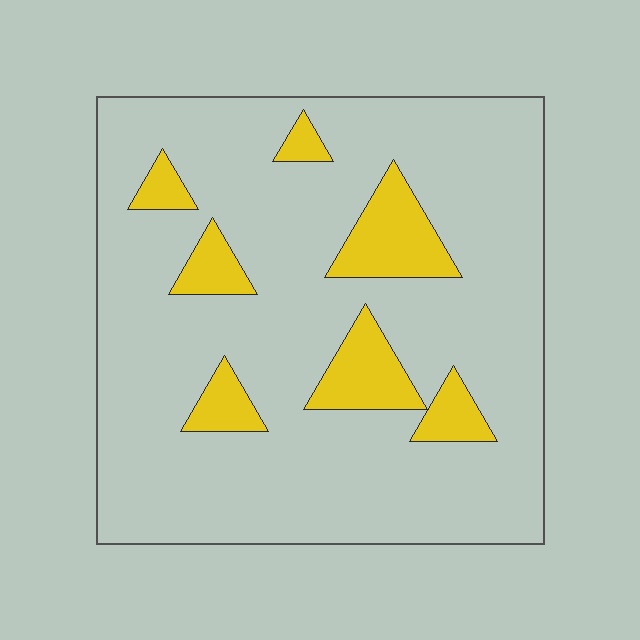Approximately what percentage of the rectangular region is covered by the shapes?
Approximately 15%.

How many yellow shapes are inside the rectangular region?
7.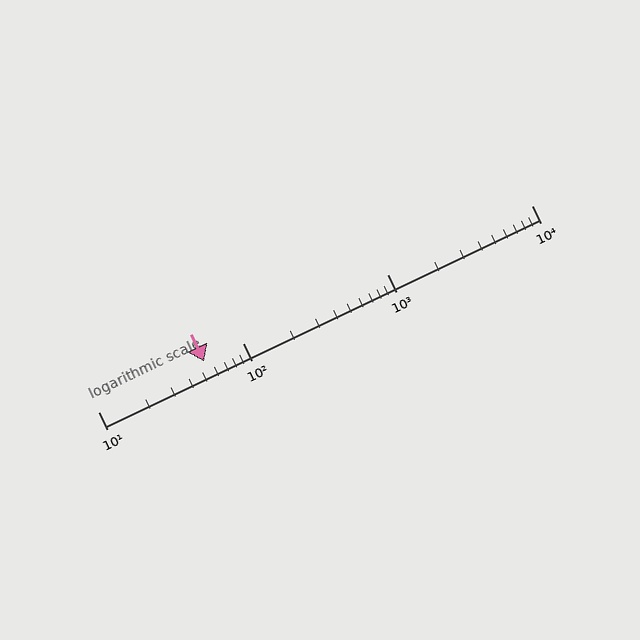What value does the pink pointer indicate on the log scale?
The pointer indicates approximately 54.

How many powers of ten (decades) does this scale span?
The scale spans 3 decades, from 10 to 10000.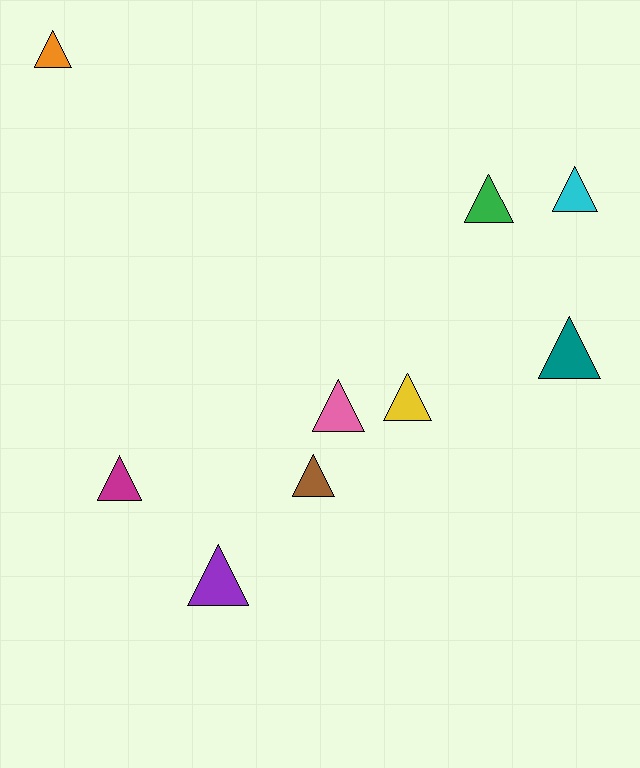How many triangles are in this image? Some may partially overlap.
There are 9 triangles.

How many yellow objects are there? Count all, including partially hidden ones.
There is 1 yellow object.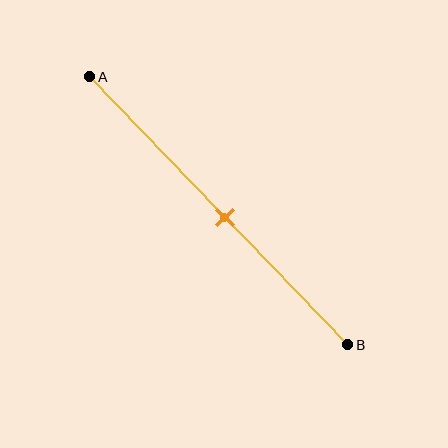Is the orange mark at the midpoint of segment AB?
Yes, the mark is approximately at the midpoint.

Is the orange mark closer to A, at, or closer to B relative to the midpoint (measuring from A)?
The orange mark is approximately at the midpoint of segment AB.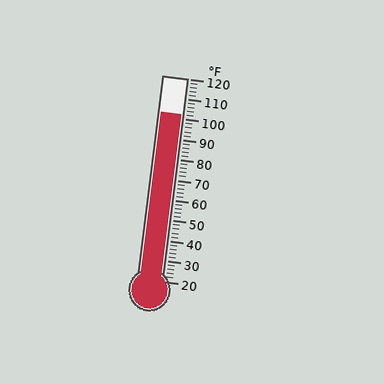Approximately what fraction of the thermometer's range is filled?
The thermometer is filled to approximately 80% of its range.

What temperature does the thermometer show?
The thermometer shows approximately 102°F.